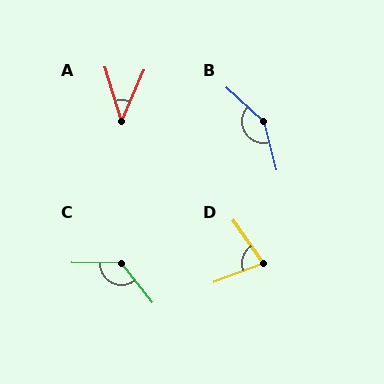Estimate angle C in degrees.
Approximately 129 degrees.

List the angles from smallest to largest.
A (41°), D (76°), C (129°), B (147°).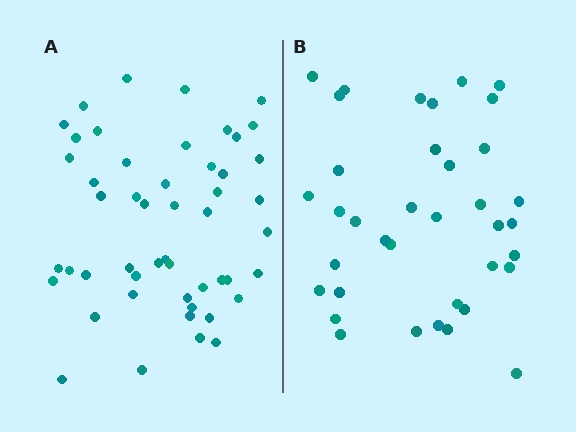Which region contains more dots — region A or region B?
Region A (the left region) has more dots.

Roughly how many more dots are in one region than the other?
Region A has approximately 15 more dots than region B.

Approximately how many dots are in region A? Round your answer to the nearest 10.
About 50 dots.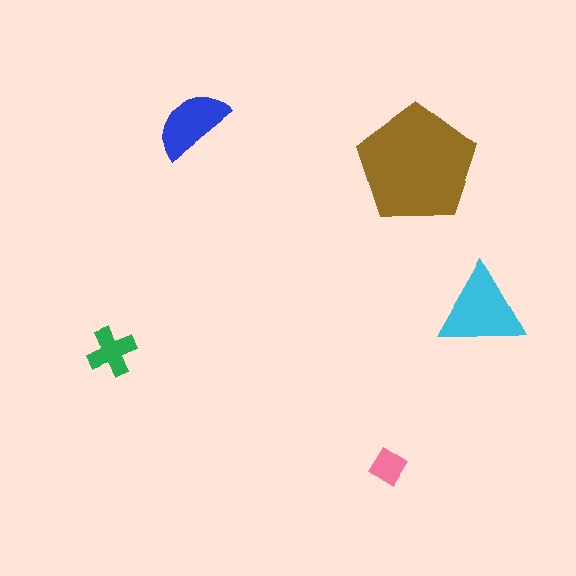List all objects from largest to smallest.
The brown pentagon, the cyan triangle, the blue semicircle, the green cross, the pink diamond.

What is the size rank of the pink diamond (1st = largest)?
5th.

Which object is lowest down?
The pink diamond is bottommost.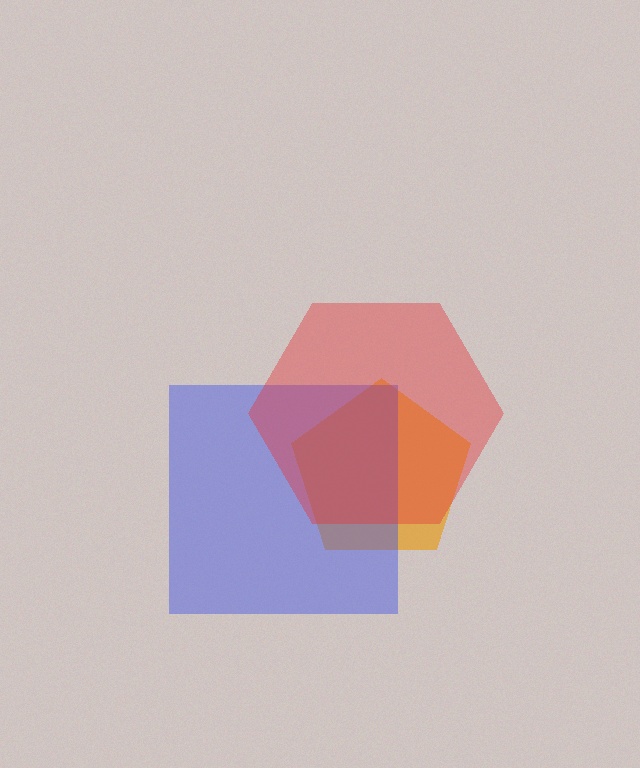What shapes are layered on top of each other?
The layered shapes are: an orange pentagon, a blue square, a red hexagon.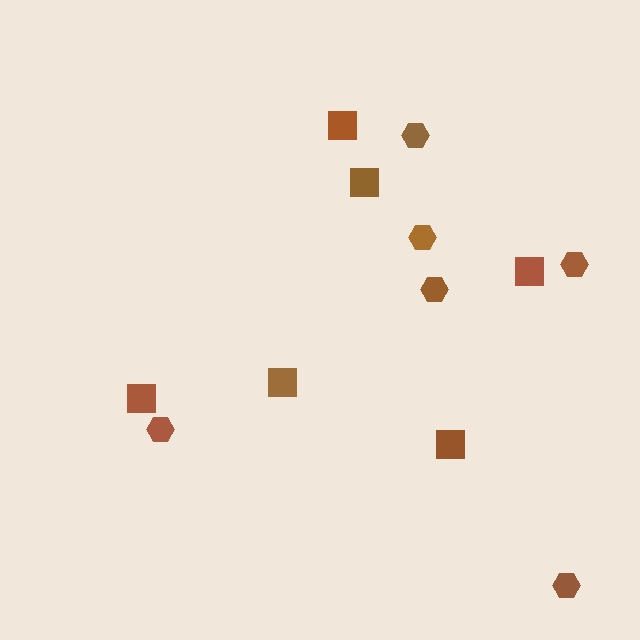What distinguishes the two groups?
There are 2 groups: one group of hexagons (6) and one group of squares (6).